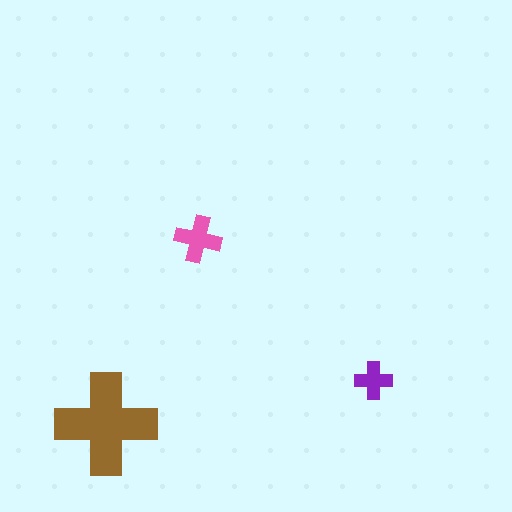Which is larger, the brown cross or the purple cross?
The brown one.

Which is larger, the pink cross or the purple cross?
The pink one.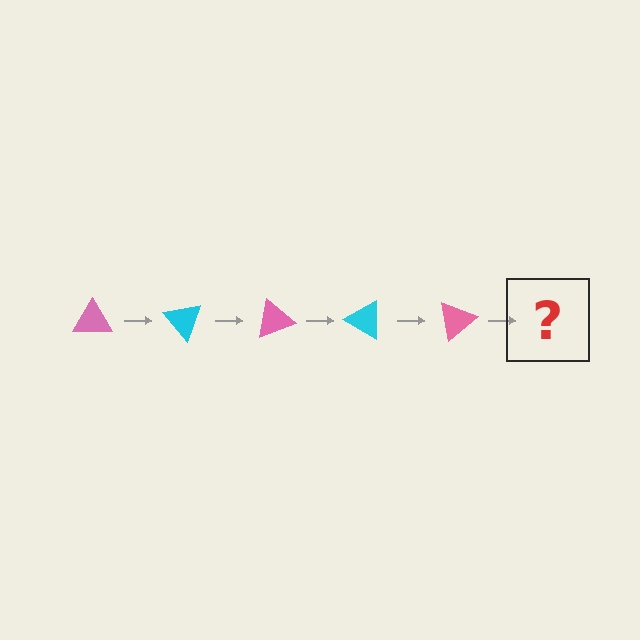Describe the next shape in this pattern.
It should be a cyan triangle, rotated 250 degrees from the start.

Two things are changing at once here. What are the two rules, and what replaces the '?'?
The two rules are that it rotates 50 degrees each step and the color cycles through pink and cyan. The '?' should be a cyan triangle, rotated 250 degrees from the start.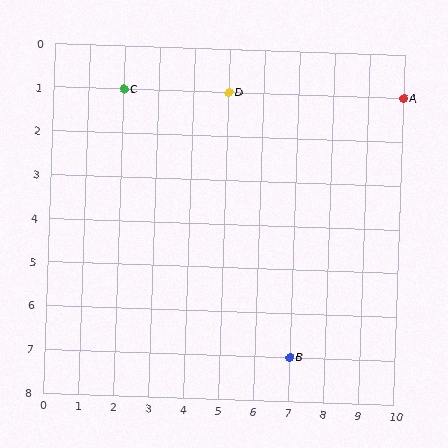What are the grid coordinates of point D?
Point D is at grid coordinates (5, 1).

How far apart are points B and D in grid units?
Points B and D are 2 columns and 6 rows apart (about 6.3 grid units diagonally).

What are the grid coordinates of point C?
Point C is at grid coordinates (2, 1).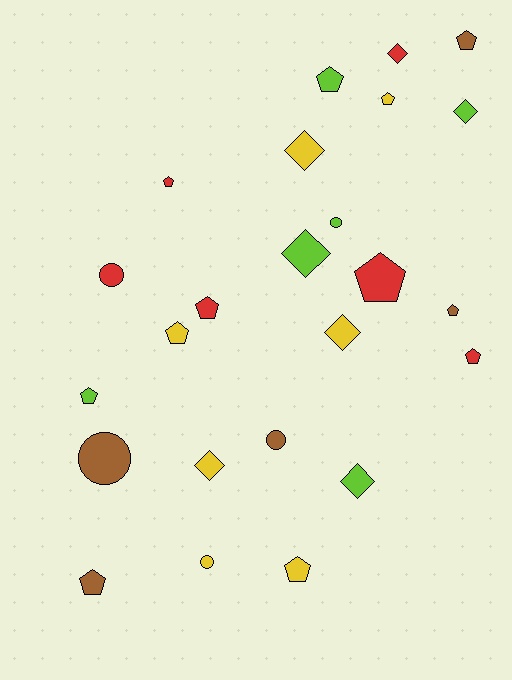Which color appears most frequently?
Yellow, with 7 objects.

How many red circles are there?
There is 1 red circle.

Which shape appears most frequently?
Pentagon, with 12 objects.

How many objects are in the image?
There are 24 objects.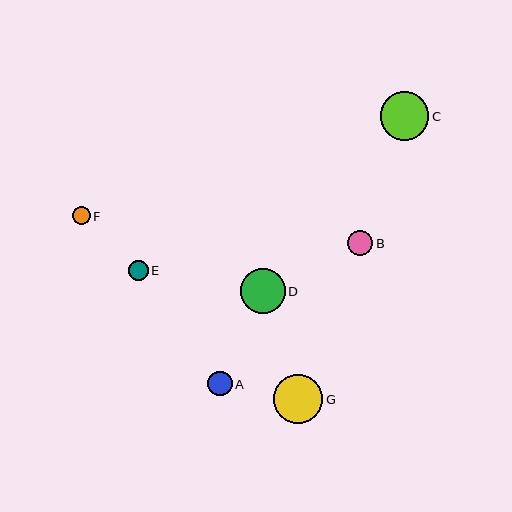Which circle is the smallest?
Circle F is the smallest with a size of approximately 18 pixels.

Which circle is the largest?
Circle G is the largest with a size of approximately 49 pixels.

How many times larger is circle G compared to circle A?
Circle G is approximately 2.0 times the size of circle A.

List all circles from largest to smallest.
From largest to smallest: G, C, D, B, A, E, F.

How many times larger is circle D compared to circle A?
Circle D is approximately 1.9 times the size of circle A.